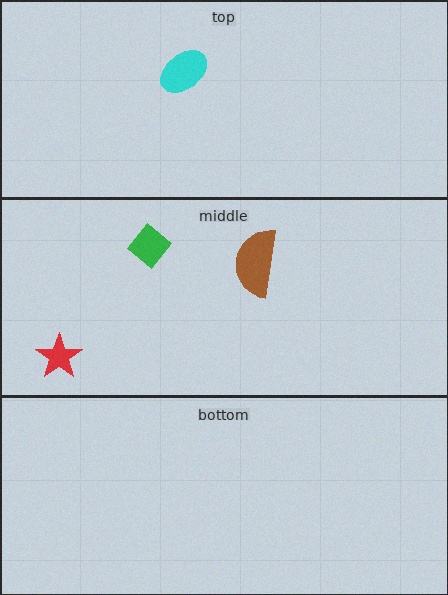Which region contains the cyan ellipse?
The top region.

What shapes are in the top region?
The cyan ellipse.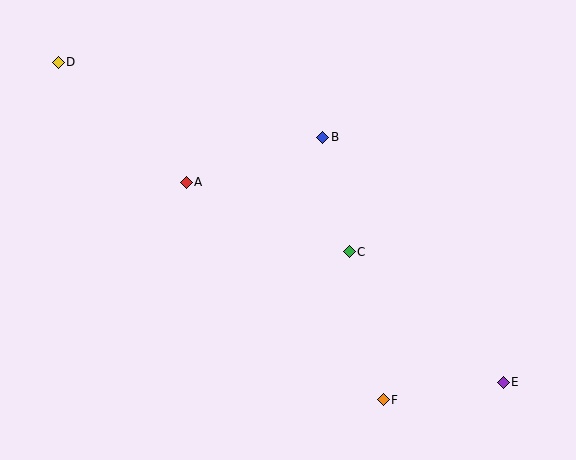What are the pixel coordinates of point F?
Point F is at (383, 400).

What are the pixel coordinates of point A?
Point A is at (186, 182).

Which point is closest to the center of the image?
Point C at (349, 252) is closest to the center.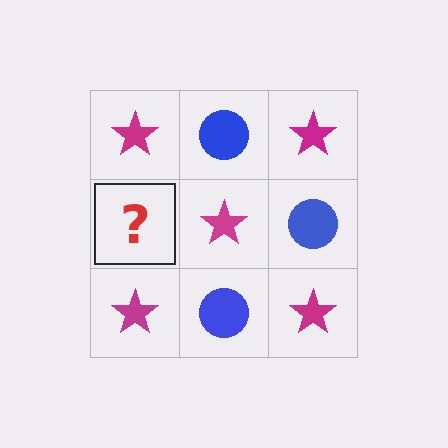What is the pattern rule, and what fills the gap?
The rule is that it alternates magenta star and blue circle in a checkerboard pattern. The gap should be filled with a blue circle.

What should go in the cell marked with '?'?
The missing cell should contain a blue circle.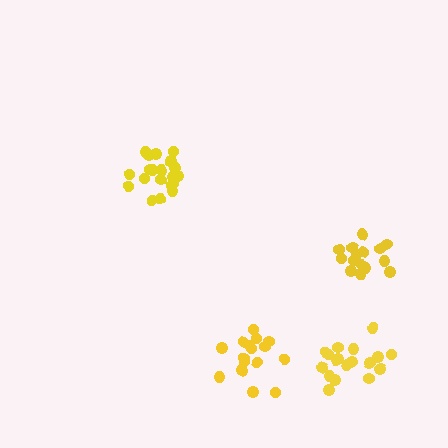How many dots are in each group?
Group 1: 18 dots, Group 2: 16 dots, Group 3: 15 dots, Group 4: 20 dots (69 total).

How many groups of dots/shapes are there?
There are 4 groups.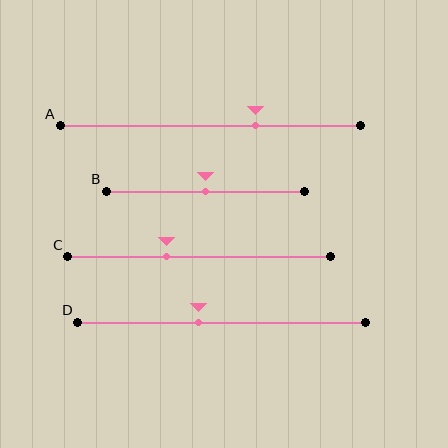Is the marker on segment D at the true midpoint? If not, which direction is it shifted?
No, the marker on segment D is shifted to the left by about 8% of the segment length.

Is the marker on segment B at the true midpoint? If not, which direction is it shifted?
Yes, the marker on segment B is at the true midpoint.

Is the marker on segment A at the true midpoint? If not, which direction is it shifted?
No, the marker on segment A is shifted to the right by about 15% of the segment length.